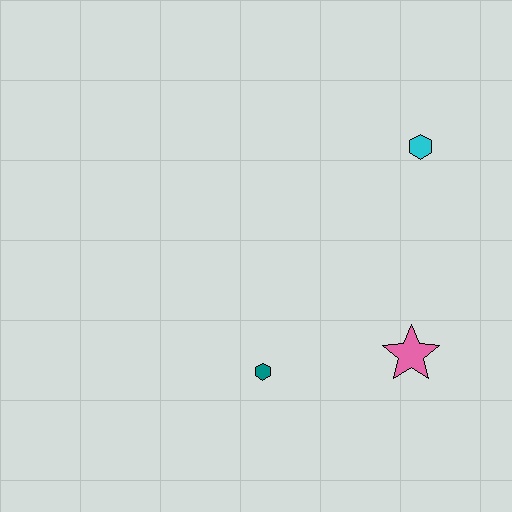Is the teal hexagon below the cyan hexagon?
Yes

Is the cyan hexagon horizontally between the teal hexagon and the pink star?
No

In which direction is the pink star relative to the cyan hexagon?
The pink star is below the cyan hexagon.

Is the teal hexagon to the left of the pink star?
Yes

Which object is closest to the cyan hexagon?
The pink star is closest to the cyan hexagon.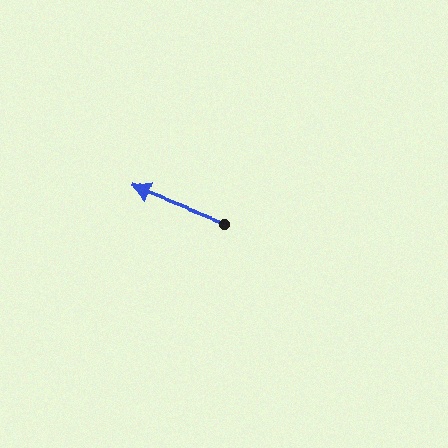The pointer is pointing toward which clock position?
Roughly 10 o'clock.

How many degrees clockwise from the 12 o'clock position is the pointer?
Approximately 290 degrees.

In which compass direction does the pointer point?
West.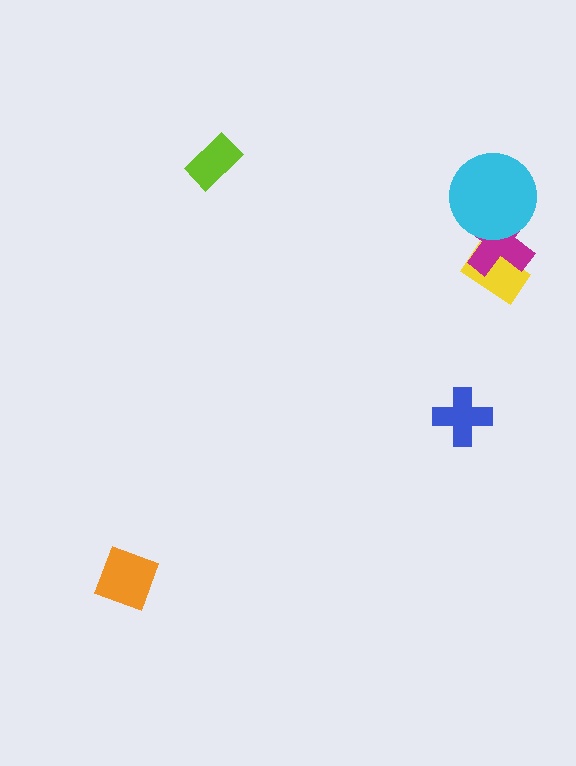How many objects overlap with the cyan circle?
1 object overlaps with the cyan circle.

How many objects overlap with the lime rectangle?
0 objects overlap with the lime rectangle.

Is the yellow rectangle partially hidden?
Yes, it is partially covered by another shape.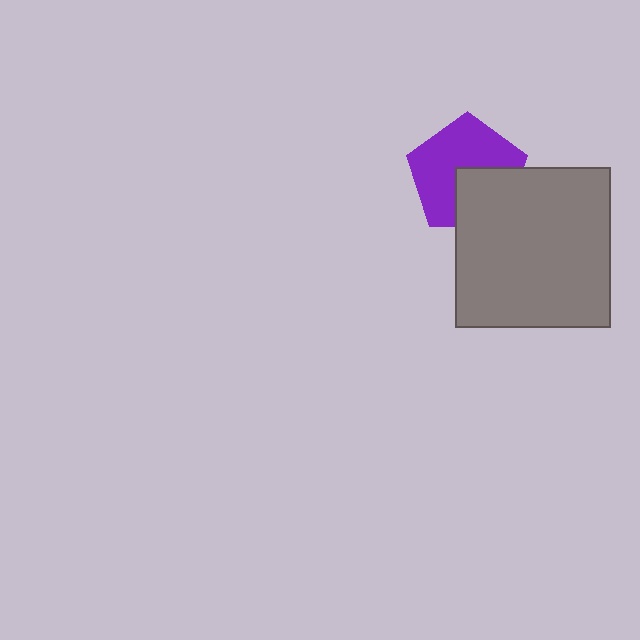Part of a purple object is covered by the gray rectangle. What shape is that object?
It is a pentagon.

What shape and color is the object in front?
The object in front is a gray rectangle.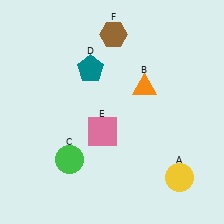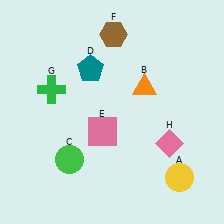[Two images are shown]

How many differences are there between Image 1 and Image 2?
There are 2 differences between the two images.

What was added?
A green cross (G), a pink diamond (H) were added in Image 2.